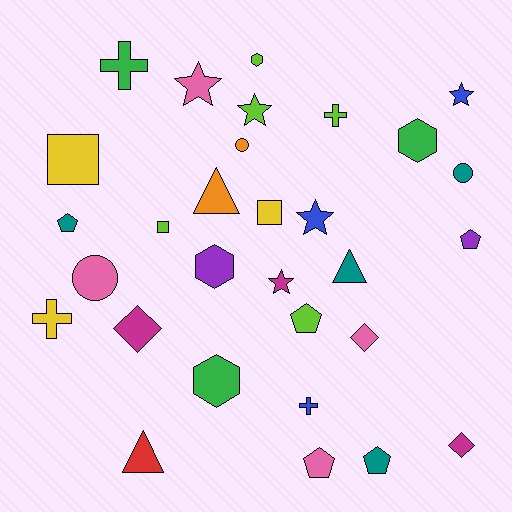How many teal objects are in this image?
There are 4 teal objects.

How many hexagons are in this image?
There are 4 hexagons.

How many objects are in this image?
There are 30 objects.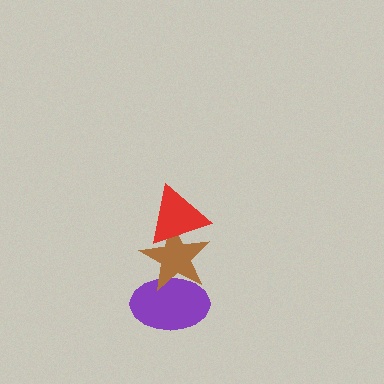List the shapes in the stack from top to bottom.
From top to bottom: the red triangle, the brown star, the purple ellipse.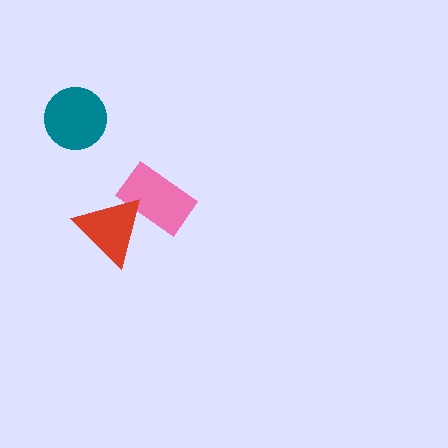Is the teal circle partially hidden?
No, no other shape covers it.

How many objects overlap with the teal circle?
0 objects overlap with the teal circle.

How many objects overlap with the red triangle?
1 object overlaps with the red triangle.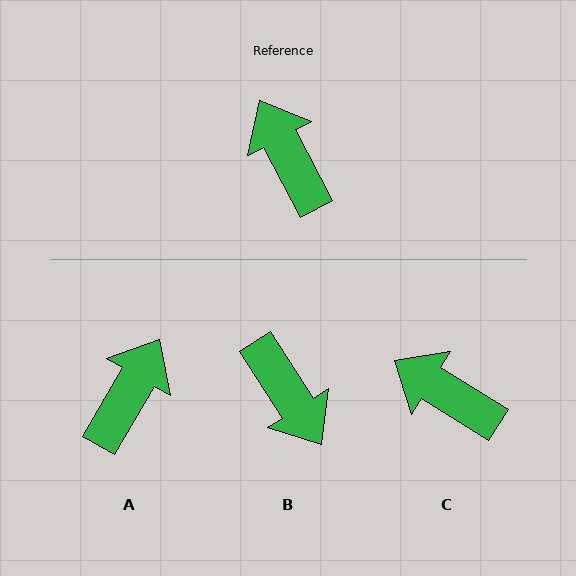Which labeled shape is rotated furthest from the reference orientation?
B, about 175 degrees away.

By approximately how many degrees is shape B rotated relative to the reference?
Approximately 175 degrees clockwise.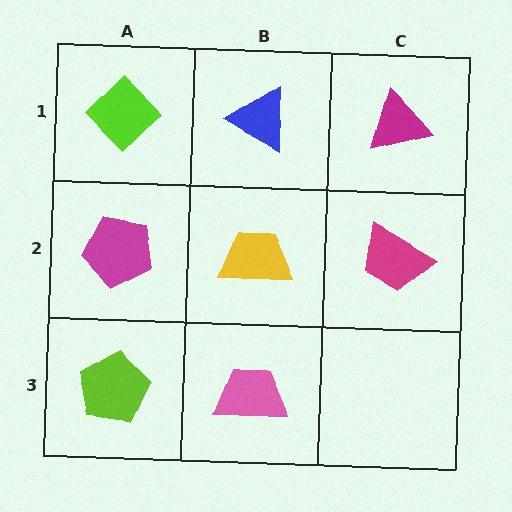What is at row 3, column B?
A pink trapezoid.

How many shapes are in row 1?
3 shapes.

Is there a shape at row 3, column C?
No, that cell is empty.